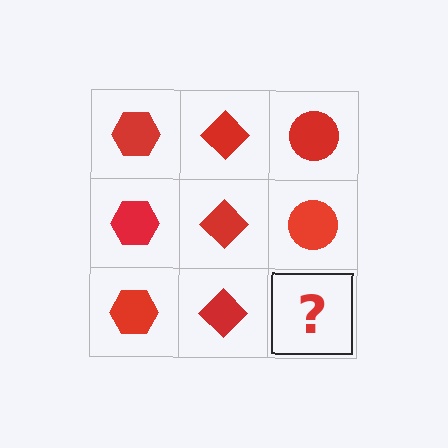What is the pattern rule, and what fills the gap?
The rule is that each column has a consistent shape. The gap should be filled with a red circle.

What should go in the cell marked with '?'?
The missing cell should contain a red circle.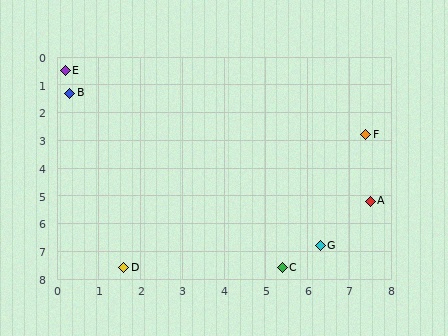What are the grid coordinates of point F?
Point F is at approximately (7.4, 2.8).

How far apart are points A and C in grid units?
Points A and C are about 3.2 grid units apart.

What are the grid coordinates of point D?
Point D is at approximately (1.6, 7.6).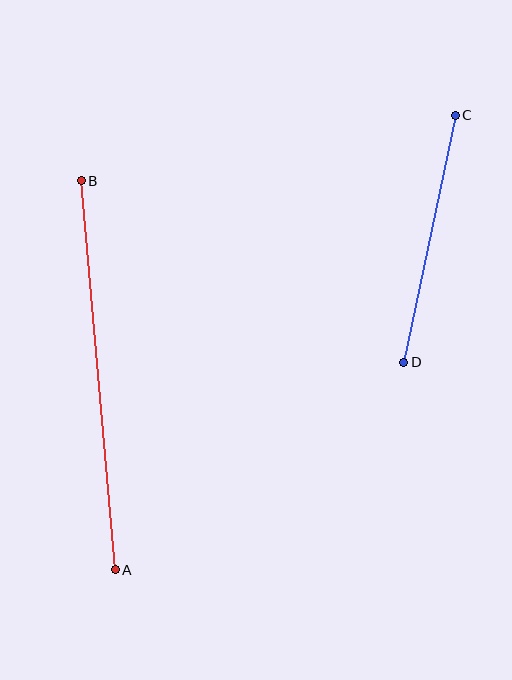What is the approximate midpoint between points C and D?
The midpoint is at approximately (430, 239) pixels.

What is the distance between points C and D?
The distance is approximately 253 pixels.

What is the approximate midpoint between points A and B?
The midpoint is at approximately (98, 375) pixels.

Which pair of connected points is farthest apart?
Points A and B are farthest apart.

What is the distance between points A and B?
The distance is approximately 390 pixels.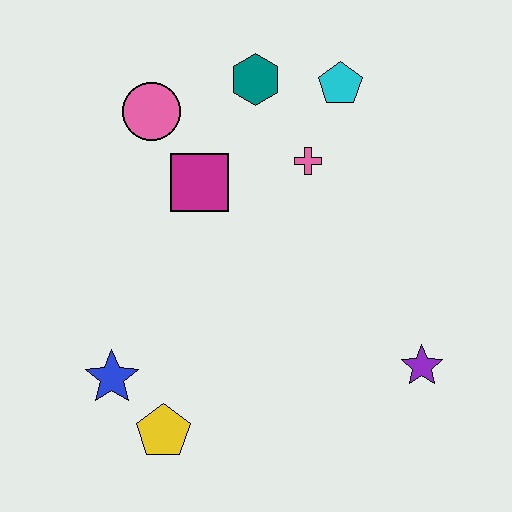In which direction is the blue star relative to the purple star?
The blue star is to the left of the purple star.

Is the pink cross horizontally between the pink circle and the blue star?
No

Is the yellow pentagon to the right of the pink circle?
Yes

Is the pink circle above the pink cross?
Yes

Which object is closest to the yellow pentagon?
The blue star is closest to the yellow pentagon.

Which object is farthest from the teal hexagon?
The yellow pentagon is farthest from the teal hexagon.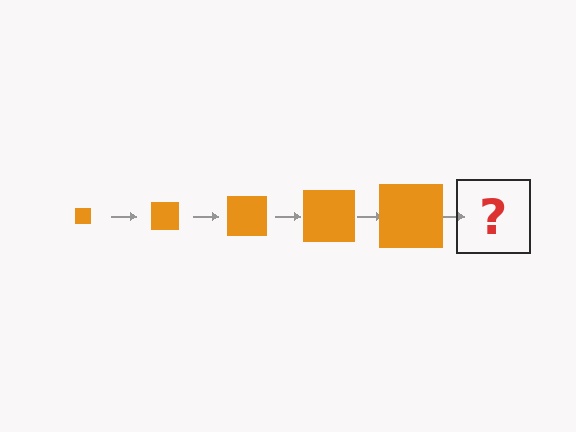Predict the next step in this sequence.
The next step is an orange square, larger than the previous one.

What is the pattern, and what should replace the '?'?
The pattern is that the square gets progressively larger each step. The '?' should be an orange square, larger than the previous one.